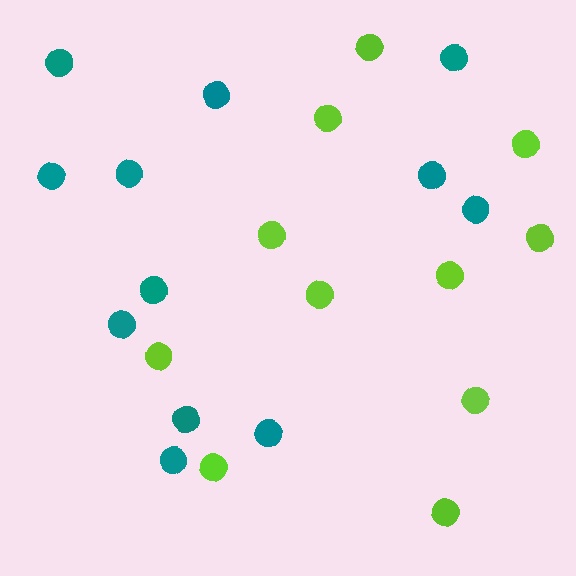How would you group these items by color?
There are 2 groups: one group of lime circles (11) and one group of teal circles (12).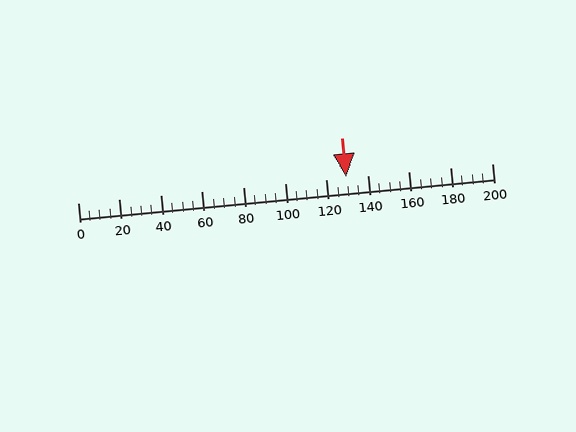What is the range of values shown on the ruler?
The ruler shows values from 0 to 200.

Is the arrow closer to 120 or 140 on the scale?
The arrow is closer to 120.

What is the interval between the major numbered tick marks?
The major tick marks are spaced 20 units apart.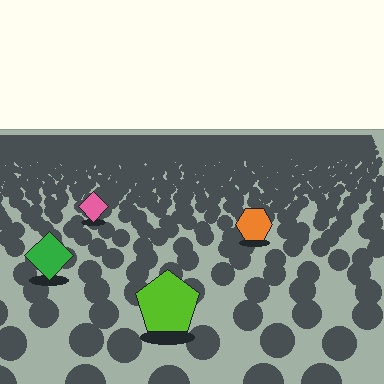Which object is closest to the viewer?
The lime pentagon is closest. The texture marks near it are larger and more spread out.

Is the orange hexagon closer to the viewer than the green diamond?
No. The green diamond is closer — you can tell from the texture gradient: the ground texture is coarser near it.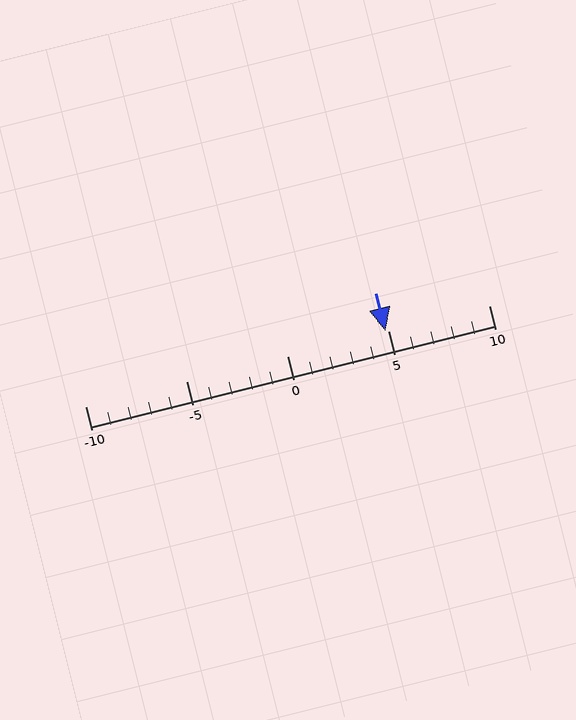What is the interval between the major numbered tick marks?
The major tick marks are spaced 5 units apart.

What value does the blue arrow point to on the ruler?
The blue arrow points to approximately 5.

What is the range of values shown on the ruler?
The ruler shows values from -10 to 10.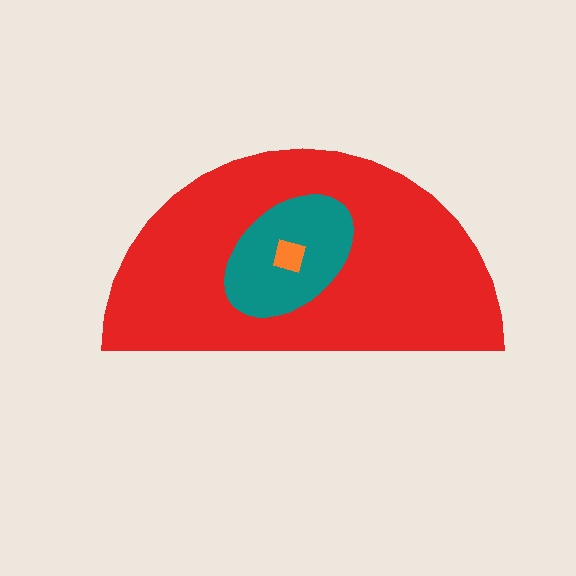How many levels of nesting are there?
3.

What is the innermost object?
The orange square.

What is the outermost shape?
The red semicircle.